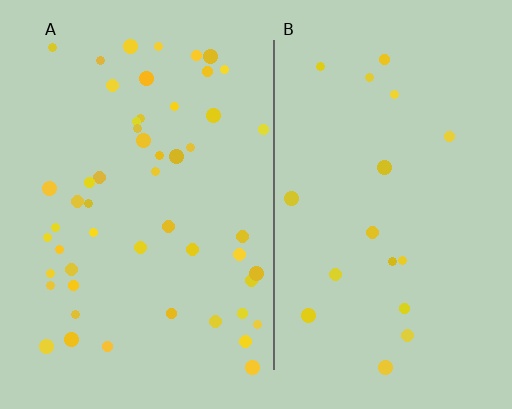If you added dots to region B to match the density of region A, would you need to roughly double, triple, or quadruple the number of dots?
Approximately triple.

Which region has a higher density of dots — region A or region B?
A (the left).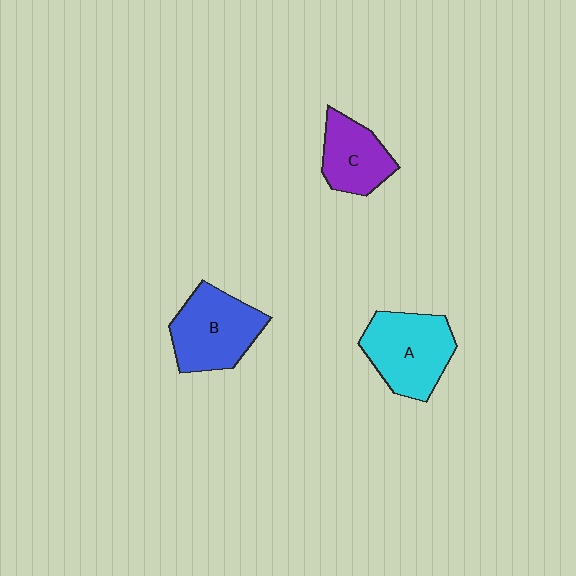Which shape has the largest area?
Shape A (cyan).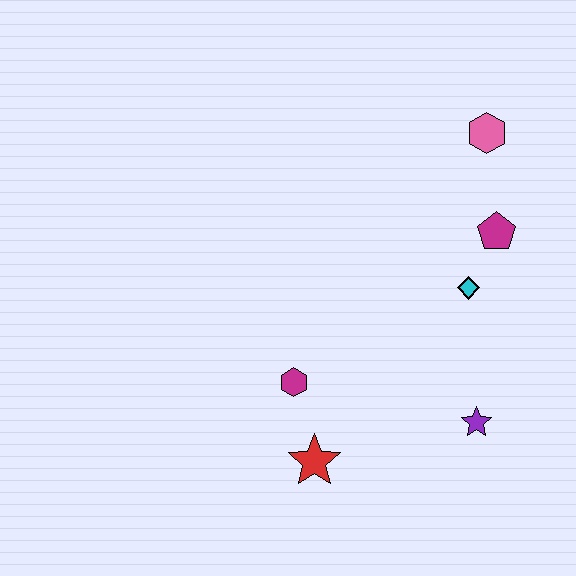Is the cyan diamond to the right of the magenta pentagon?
No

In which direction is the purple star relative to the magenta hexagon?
The purple star is to the right of the magenta hexagon.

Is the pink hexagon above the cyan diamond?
Yes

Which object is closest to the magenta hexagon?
The red star is closest to the magenta hexagon.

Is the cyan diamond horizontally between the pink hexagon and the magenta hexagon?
Yes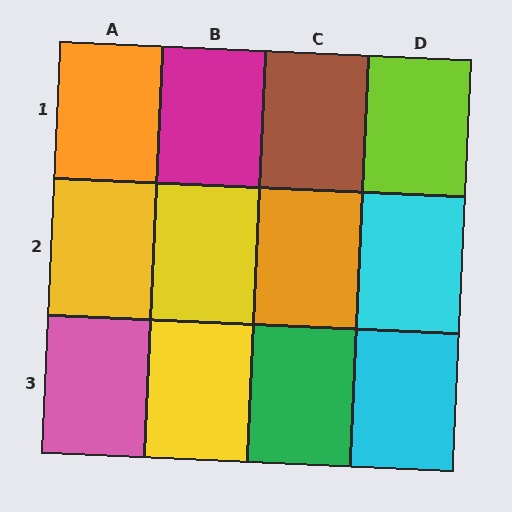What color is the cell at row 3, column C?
Green.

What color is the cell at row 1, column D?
Lime.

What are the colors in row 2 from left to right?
Yellow, yellow, orange, cyan.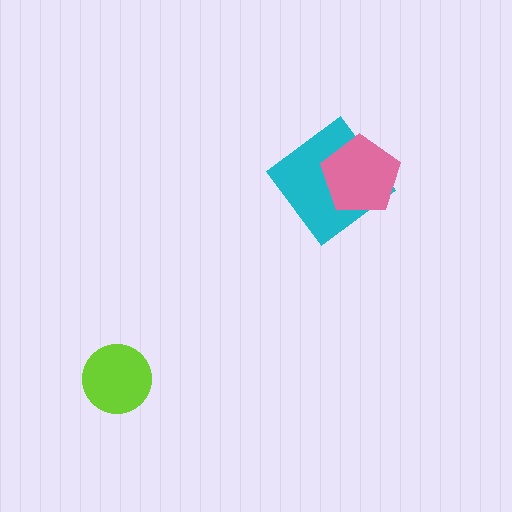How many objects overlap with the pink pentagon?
1 object overlaps with the pink pentagon.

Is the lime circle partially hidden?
No, no other shape covers it.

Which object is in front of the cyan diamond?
The pink pentagon is in front of the cyan diamond.